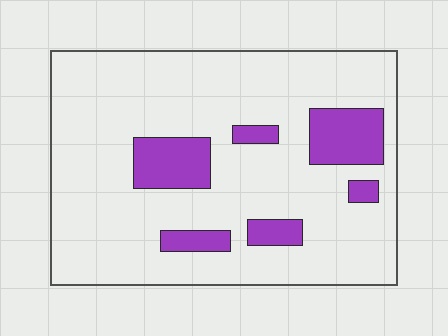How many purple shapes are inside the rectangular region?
6.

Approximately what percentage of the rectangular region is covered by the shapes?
Approximately 15%.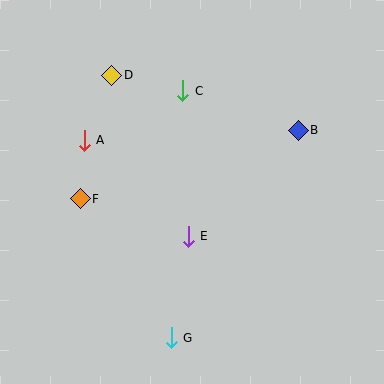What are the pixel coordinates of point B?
Point B is at (298, 130).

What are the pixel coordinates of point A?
Point A is at (84, 140).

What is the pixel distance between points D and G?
The distance between D and G is 269 pixels.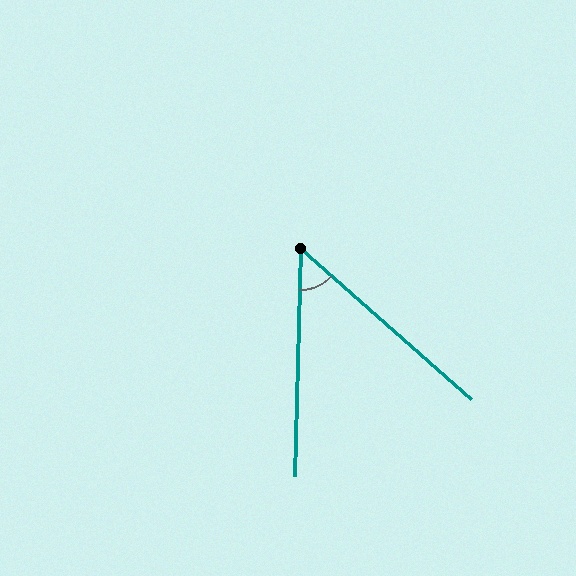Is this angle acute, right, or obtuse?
It is acute.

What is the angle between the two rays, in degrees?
Approximately 50 degrees.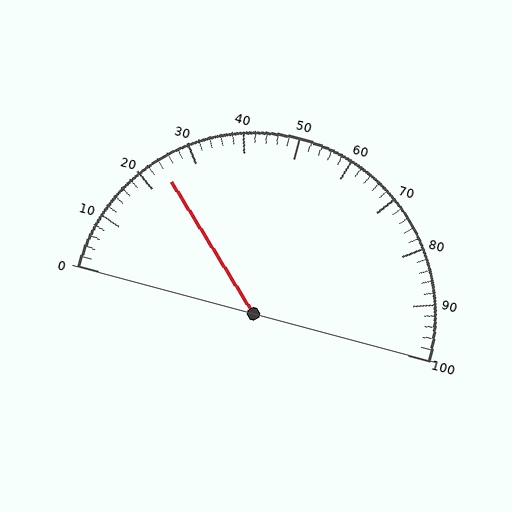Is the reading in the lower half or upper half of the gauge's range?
The reading is in the lower half of the range (0 to 100).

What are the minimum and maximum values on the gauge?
The gauge ranges from 0 to 100.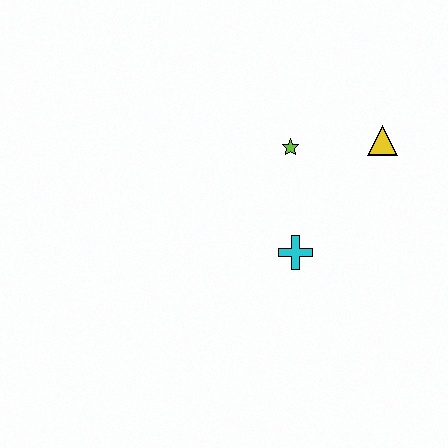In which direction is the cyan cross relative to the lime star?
The cyan cross is below the lime star.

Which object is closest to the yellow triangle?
The lime star is closest to the yellow triangle.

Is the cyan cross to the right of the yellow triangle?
No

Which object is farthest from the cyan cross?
The yellow triangle is farthest from the cyan cross.